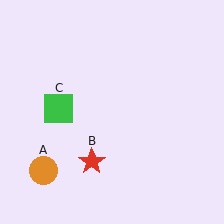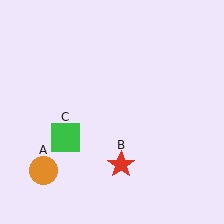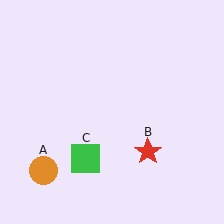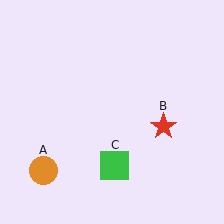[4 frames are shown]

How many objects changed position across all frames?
2 objects changed position: red star (object B), green square (object C).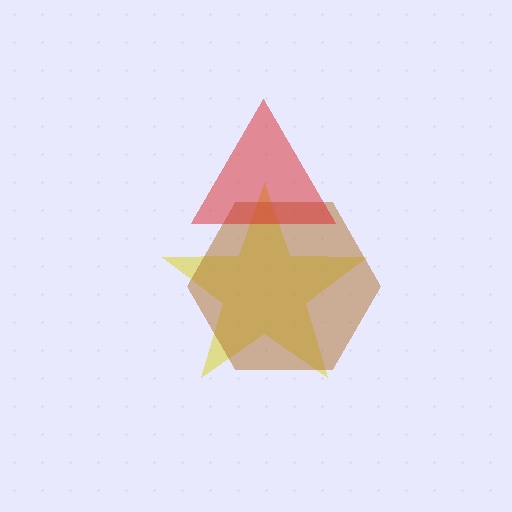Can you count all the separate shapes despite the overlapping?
Yes, there are 3 separate shapes.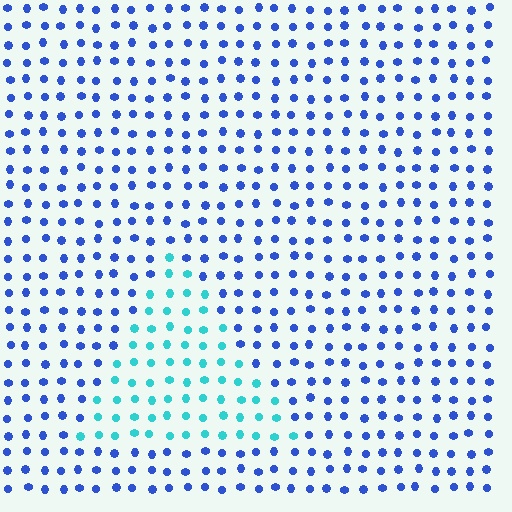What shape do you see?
I see a triangle.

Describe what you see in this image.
The image is filled with small blue elements in a uniform arrangement. A triangle-shaped region is visible where the elements are tinted to a slightly different hue, forming a subtle color boundary.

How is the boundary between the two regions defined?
The boundary is defined purely by a slight shift in hue (about 48 degrees). Spacing, size, and orientation are identical on both sides.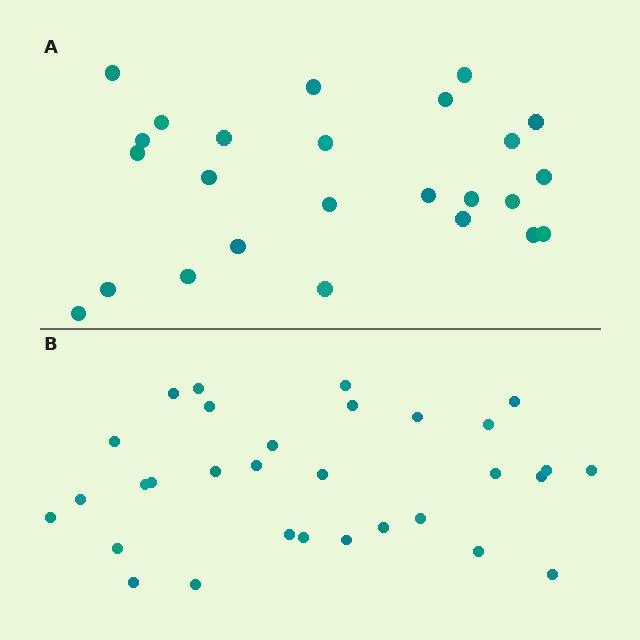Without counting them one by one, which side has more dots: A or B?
Region B (the bottom region) has more dots.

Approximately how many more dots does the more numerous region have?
Region B has about 6 more dots than region A.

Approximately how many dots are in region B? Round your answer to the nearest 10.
About 30 dots. (The exact count is 31, which rounds to 30.)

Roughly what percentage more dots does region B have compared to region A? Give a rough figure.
About 25% more.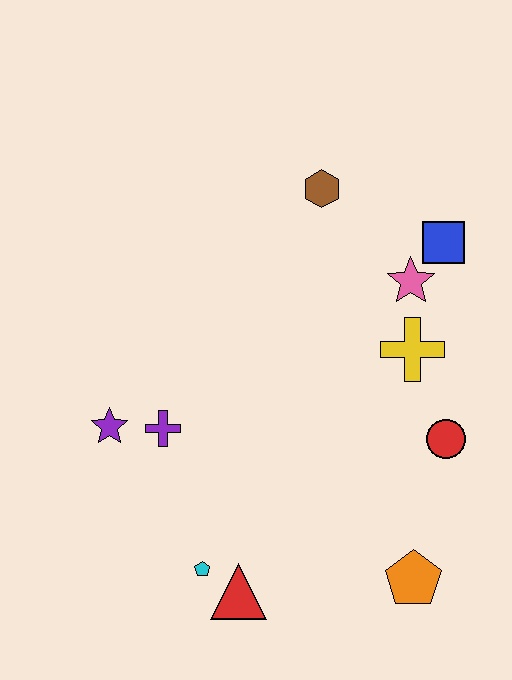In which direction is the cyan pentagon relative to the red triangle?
The cyan pentagon is to the left of the red triangle.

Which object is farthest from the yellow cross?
The purple star is farthest from the yellow cross.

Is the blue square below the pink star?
No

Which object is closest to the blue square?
The pink star is closest to the blue square.